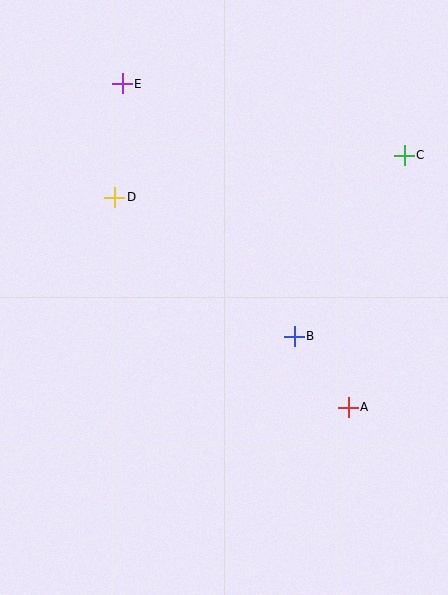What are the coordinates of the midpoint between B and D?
The midpoint between B and D is at (205, 267).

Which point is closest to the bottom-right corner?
Point A is closest to the bottom-right corner.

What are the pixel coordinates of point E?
Point E is at (122, 84).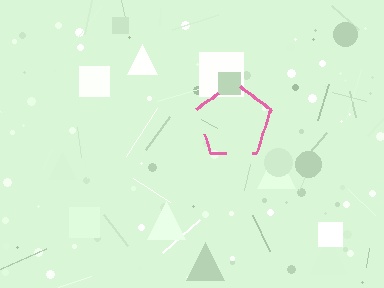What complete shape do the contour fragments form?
The contour fragments form a pentagon.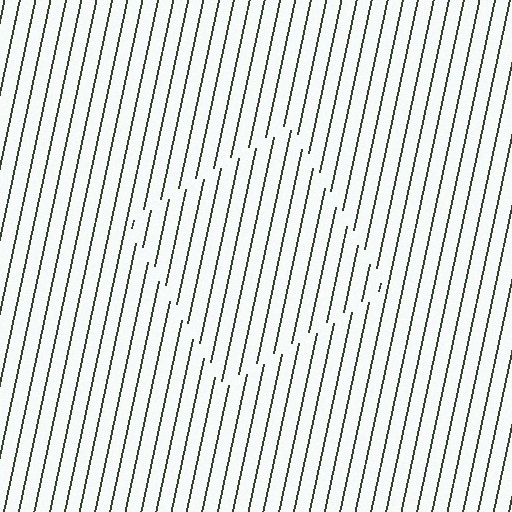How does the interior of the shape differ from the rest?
The interior of the shape contains the same grating, shifted by half a period — the contour is defined by the phase discontinuity where line-ends from the inner and outer gratings abut.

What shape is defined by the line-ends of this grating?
An illusory square. The interior of the shape contains the same grating, shifted by half a period — the contour is defined by the phase discontinuity where line-ends from the inner and outer gratings abut.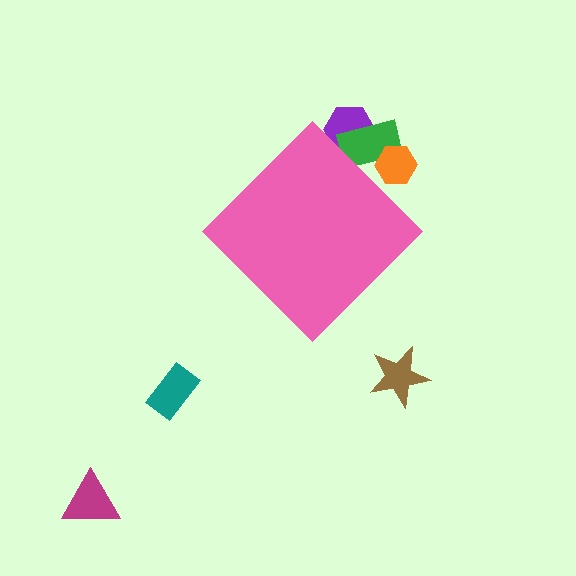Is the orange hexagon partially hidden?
Yes, the orange hexagon is partially hidden behind the pink diamond.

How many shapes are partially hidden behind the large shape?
3 shapes are partially hidden.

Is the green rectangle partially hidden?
Yes, the green rectangle is partially hidden behind the pink diamond.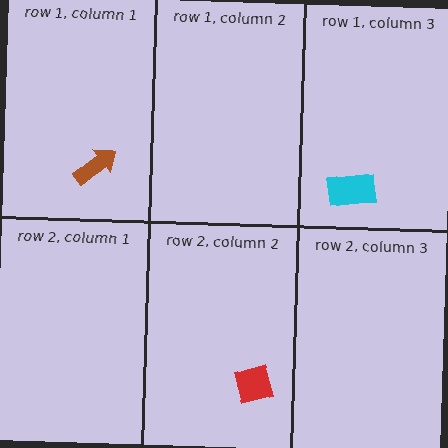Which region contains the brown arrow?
The row 1, column 1 region.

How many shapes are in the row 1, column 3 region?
1.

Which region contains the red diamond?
The row 2, column 2 region.